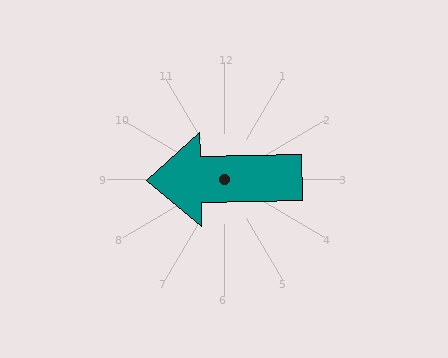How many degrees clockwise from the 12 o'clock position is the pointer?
Approximately 269 degrees.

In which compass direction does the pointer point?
West.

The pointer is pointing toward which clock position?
Roughly 9 o'clock.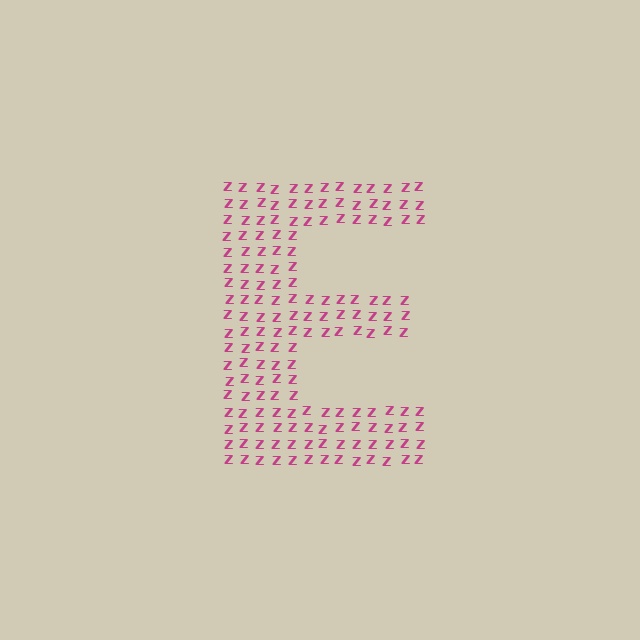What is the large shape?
The large shape is the letter E.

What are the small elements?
The small elements are letter Z's.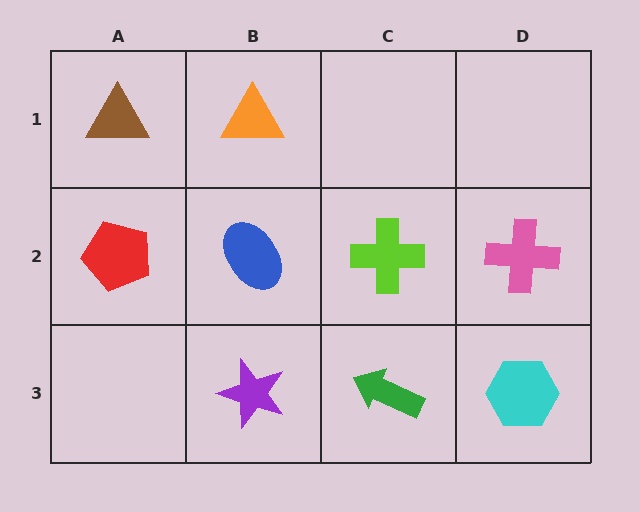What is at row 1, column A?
A brown triangle.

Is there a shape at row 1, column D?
No, that cell is empty.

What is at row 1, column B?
An orange triangle.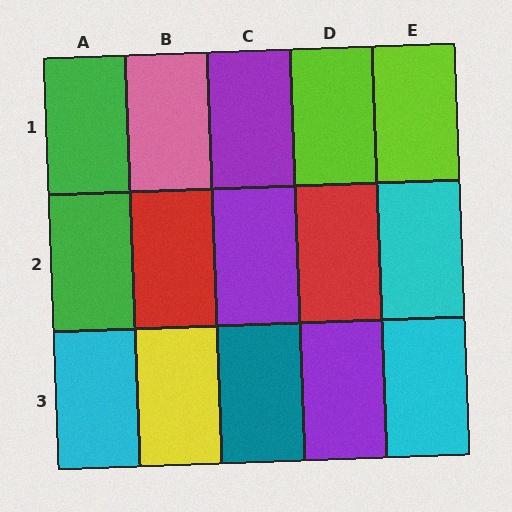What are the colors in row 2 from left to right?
Green, red, purple, red, cyan.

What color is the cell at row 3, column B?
Yellow.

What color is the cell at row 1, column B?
Pink.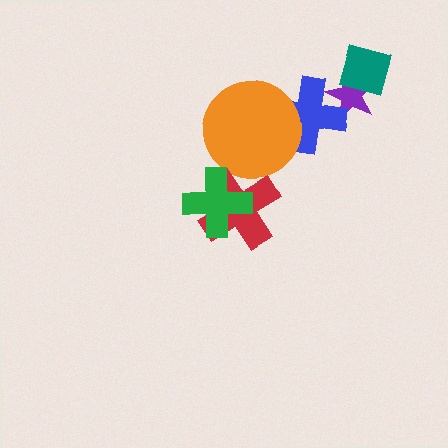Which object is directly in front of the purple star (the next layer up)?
The blue cross is directly in front of the purple star.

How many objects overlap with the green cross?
1 object overlaps with the green cross.